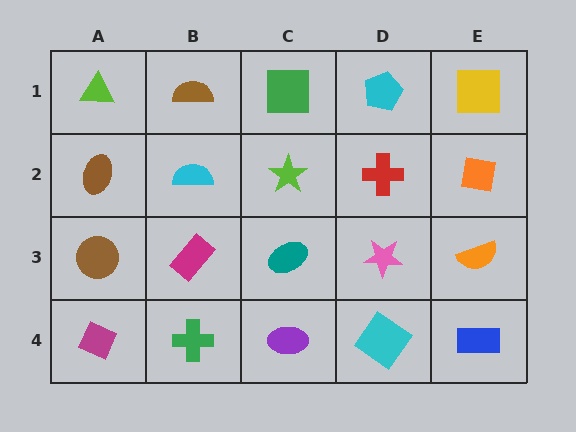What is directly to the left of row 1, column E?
A cyan pentagon.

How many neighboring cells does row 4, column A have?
2.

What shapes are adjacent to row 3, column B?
A cyan semicircle (row 2, column B), a green cross (row 4, column B), a brown circle (row 3, column A), a teal ellipse (row 3, column C).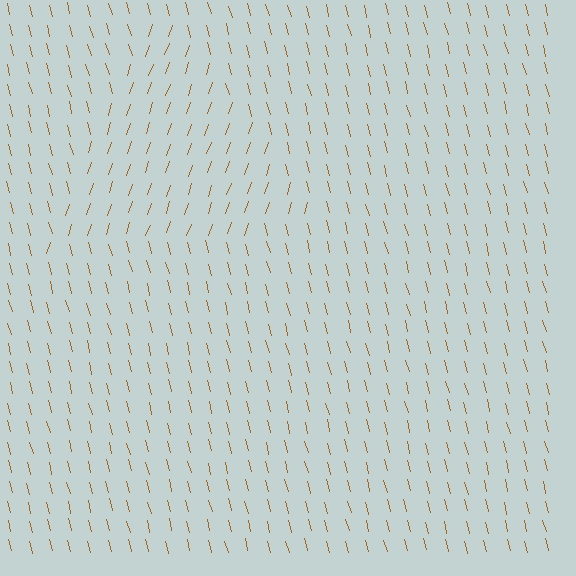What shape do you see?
I see a triangle.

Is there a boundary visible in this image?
Yes, there is a texture boundary formed by a change in line orientation.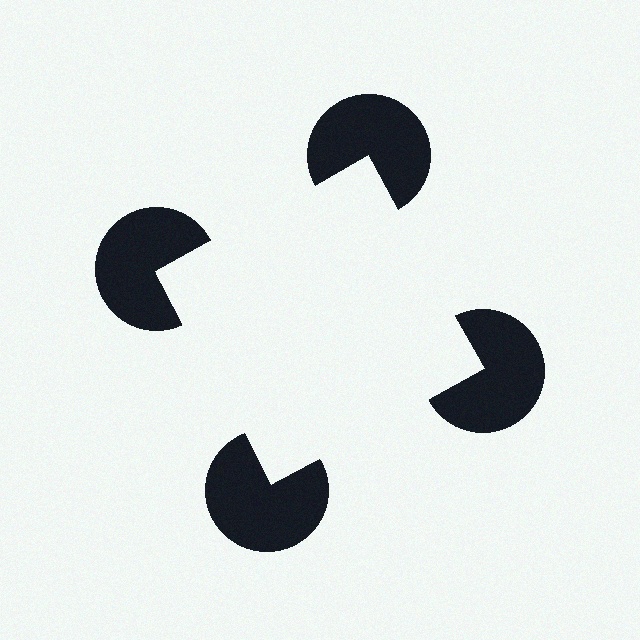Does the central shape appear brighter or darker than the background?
It typically appears slightly brighter than the background, even though no actual brightness change is drawn.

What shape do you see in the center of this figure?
An illusory square — its edges are inferred from the aligned wedge cuts in the pac-man discs, not physically drawn.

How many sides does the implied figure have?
4 sides.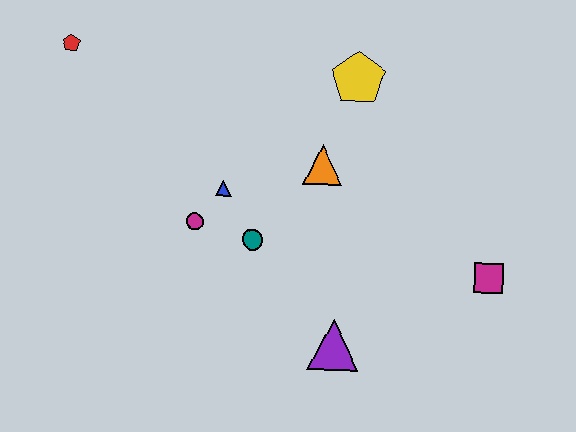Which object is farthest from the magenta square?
The red pentagon is farthest from the magenta square.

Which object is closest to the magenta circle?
The blue triangle is closest to the magenta circle.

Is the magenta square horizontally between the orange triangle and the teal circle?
No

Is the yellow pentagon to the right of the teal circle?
Yes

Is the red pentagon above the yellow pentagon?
Yes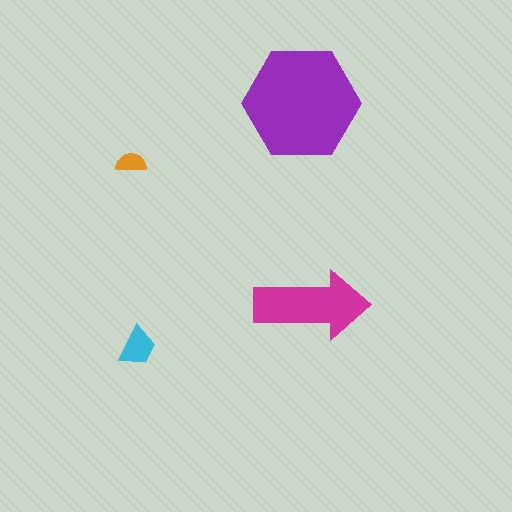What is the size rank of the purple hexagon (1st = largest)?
1st.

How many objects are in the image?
There are 4 objects in the image.